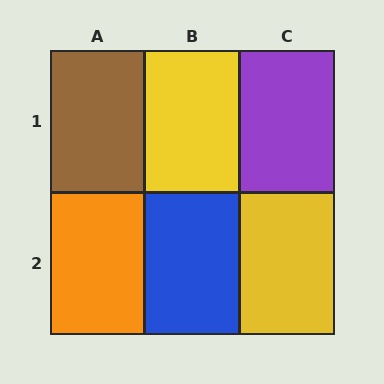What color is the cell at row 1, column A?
Brown.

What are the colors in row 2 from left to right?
Orange, blue, yellow.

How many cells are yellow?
2 cells are yellow.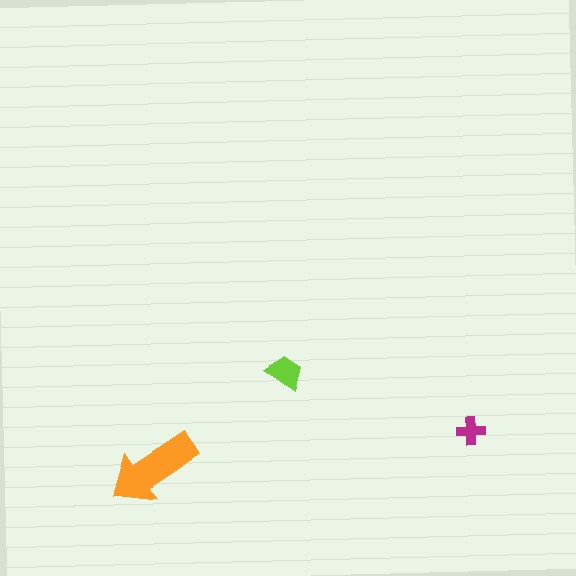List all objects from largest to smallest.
The orange arrow, the lime trapezoid, the magenta cross.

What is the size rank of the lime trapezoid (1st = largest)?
2nd.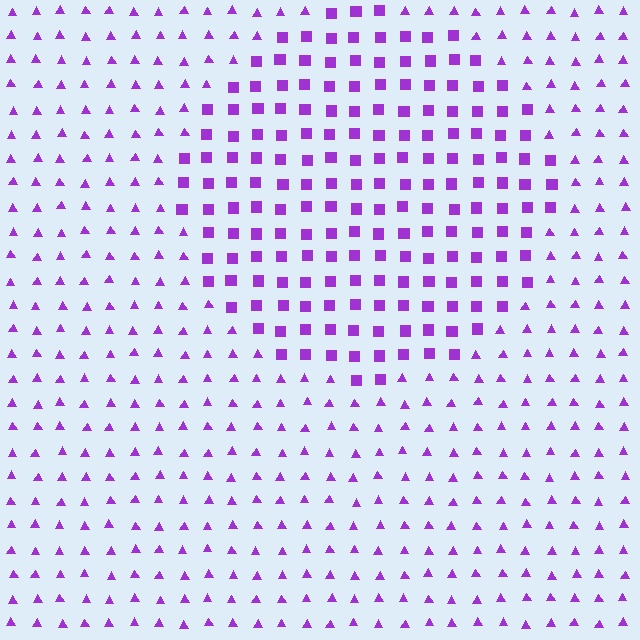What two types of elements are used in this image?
The image uses squares inside the circle region and triangles outside it.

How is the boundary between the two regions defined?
The boundary is defined by a change in element shape: squares inside vs. triangles outside. All elements share the same color and spacing.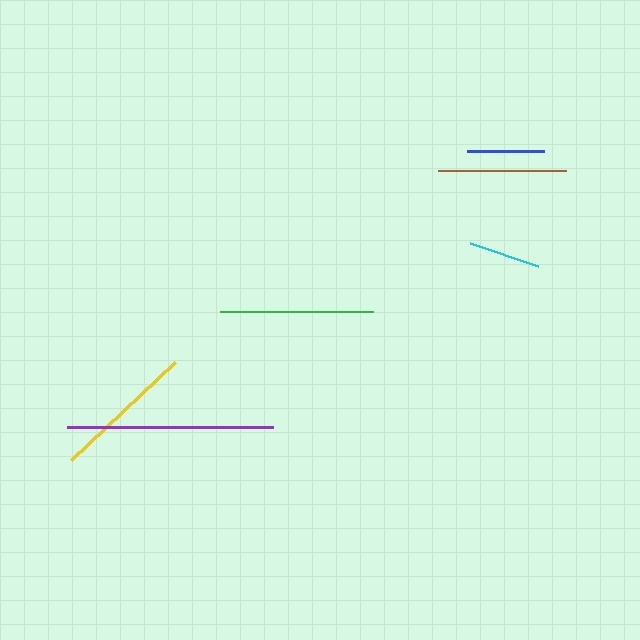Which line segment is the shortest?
The cyan line is the shortest at approximately 72 pixels.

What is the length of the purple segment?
The purple segment is approximately 206 pixels long.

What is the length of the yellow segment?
The yellow segment is approximately 143 pixels long.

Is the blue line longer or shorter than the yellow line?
The yellow line is longer than the blue line.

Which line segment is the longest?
The purple line is the longest at approximately 206 pixels.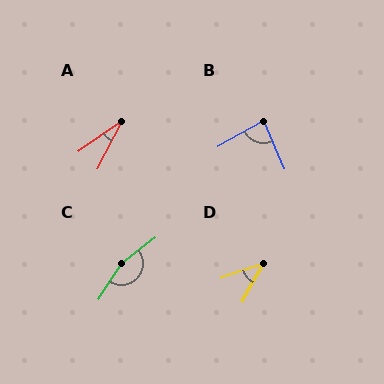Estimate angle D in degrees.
Approximately 42 degrees.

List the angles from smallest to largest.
A (28°), D (42°), B (84°), C (161°).